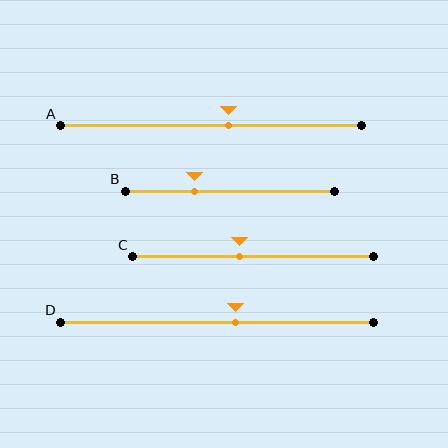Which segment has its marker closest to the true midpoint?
Segment A has its marker closest to the true midpoint.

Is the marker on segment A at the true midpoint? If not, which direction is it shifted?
No, the marker on segment A is shifted to the right by about 6% of the segment length.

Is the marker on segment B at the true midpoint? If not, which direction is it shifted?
No, the marker on segment B is shifted to the left by about 17% of the segment length.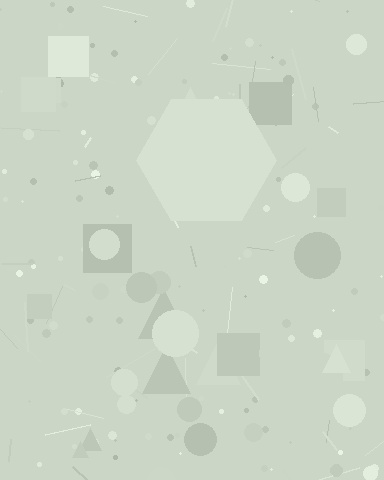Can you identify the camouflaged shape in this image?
The camouflaged shape is a hexagon.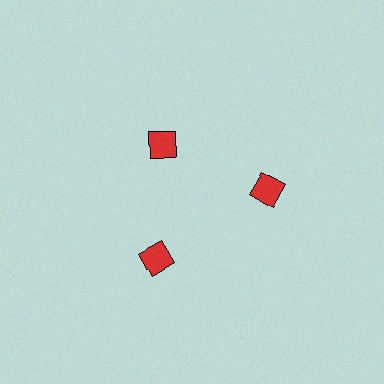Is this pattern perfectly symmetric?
No. The 3 red diamonds are arranged in a ring, but one element near the 11 o'clock position is pulled inward toward the center, breaking the 3-fold rotational symmetry.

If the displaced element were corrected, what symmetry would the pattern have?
It would have 3-fold rotational symmetry — the pattern would map onto itself every 120 degrees.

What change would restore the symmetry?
The symmetry would be restored by moving it outward, back onto the ring so that all 3 diamonds sit at equal angles and equal distance from the center.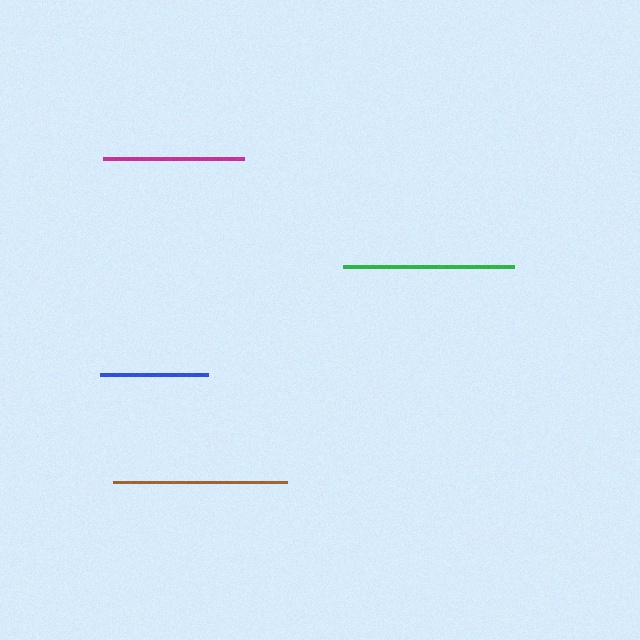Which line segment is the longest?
The brown line is the longest at approximately 174 pixels.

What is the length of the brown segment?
The brown segment is approximately 174 pixels long.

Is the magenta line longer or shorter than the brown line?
The brown line is longer than the magenta line.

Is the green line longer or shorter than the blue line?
The green line is longer than the blue line.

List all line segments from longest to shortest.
From longest to shortest: brown, green, magenta, blue.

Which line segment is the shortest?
The blue line is the shortest at approximately 108 pixels.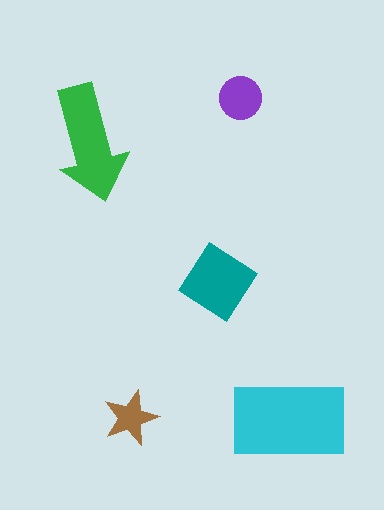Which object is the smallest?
The brown star.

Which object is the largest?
The cyan rectangle.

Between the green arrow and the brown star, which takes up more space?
The green arrow.